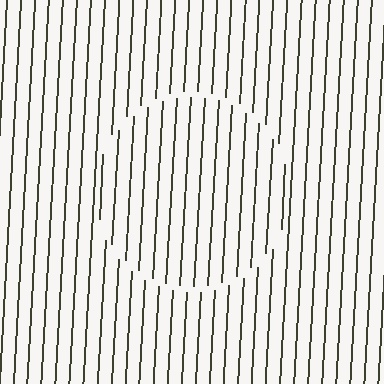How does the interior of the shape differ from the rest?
The interior of the shape contains the same grating, shifted by half a period — the contour is defined by the phase discontinuity where line-ends from the inner and outer gratings abut.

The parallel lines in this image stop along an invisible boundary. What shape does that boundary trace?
An illusory circle. The interior of the shape contains the same grating, shifted by half a period — the contour is defined by the phase discontinuity where line-ends from the inner and outer gratings abut.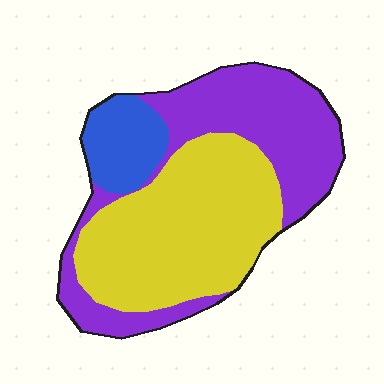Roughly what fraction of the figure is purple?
Purple covers roughly 40% of the figure.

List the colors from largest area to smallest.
From largest to smallest: yellow, purple, blue.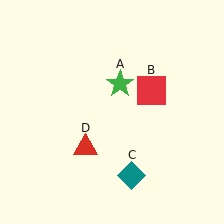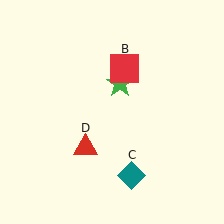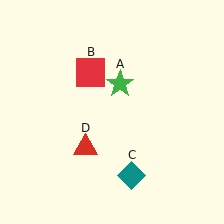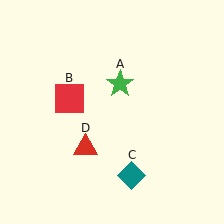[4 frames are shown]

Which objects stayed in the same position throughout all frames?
Green star (object A) and teal diamond (object C) and red triangle (object D) remained stationary.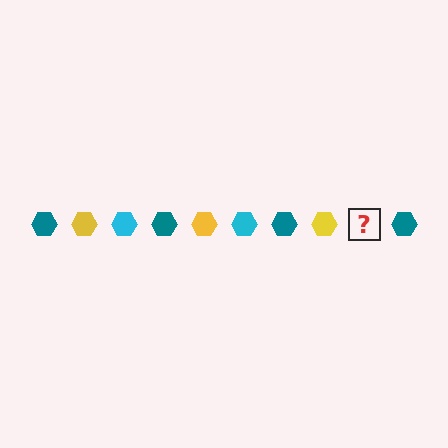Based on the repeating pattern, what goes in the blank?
The blank should be a cyan hexagon.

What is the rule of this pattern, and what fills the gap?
The rule is that the pattern cycles through teal, yellow, cyan hexagons. The gap should be filled with a cyan hexagon.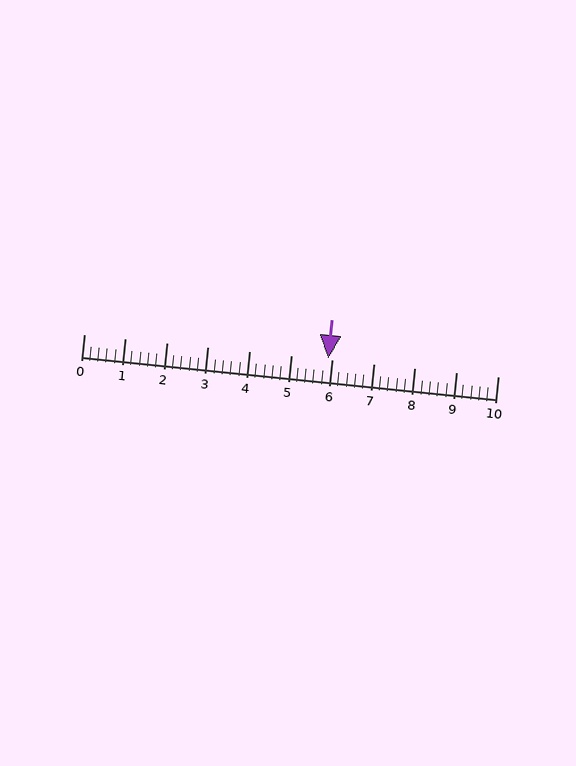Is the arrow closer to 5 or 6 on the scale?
The arrow is closer to 6.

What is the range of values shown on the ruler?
The ruler shows values from 0 to 10.